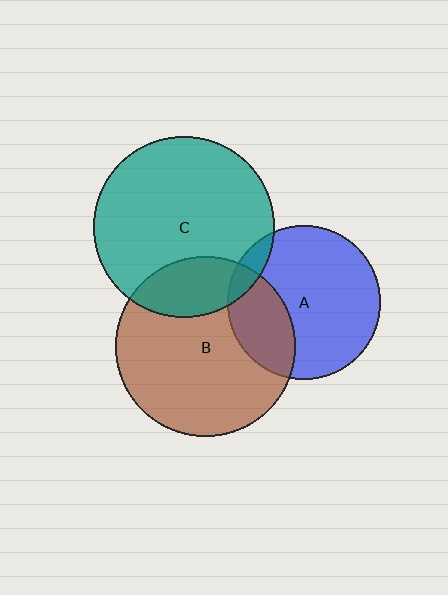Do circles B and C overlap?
Yes.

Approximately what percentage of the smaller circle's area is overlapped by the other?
Approximately 20%.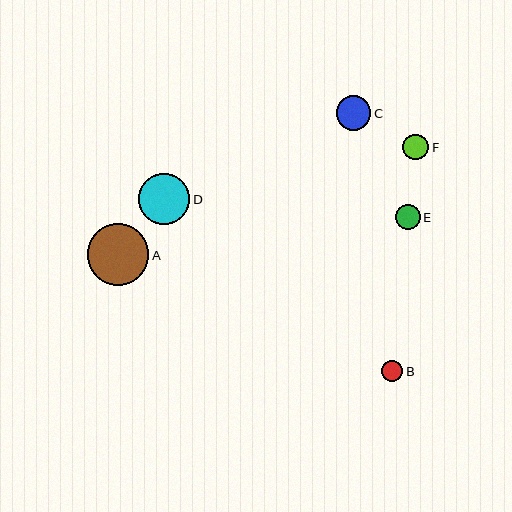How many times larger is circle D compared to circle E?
Circle D is approximately 2.1 times the size of circle E.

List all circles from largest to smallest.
From largest to smallest: A, D, C, F, E, B.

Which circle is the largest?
Circle A is the largest with a size of approximately 62 pixels.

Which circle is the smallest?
Circle B is the smallest with a size of approximately 21 pixels.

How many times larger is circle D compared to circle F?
Circle D is approximately 2.0 times the size of circle F.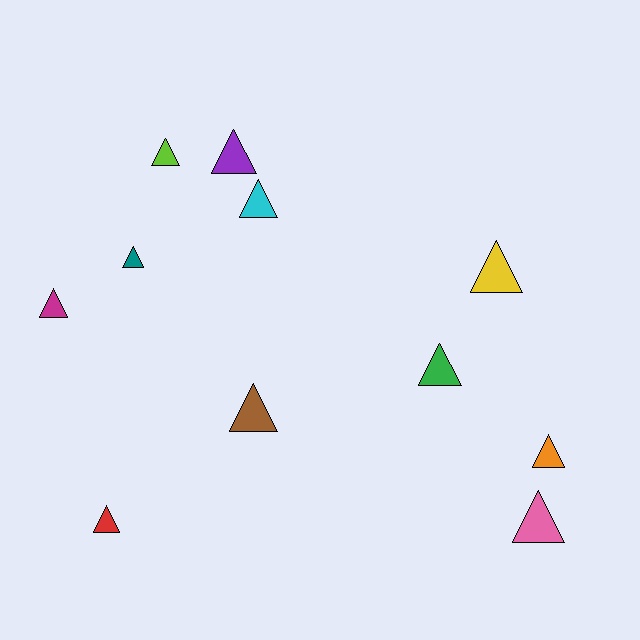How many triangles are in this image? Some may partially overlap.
There are 11 triangles.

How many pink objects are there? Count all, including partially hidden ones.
There is 1 pink object.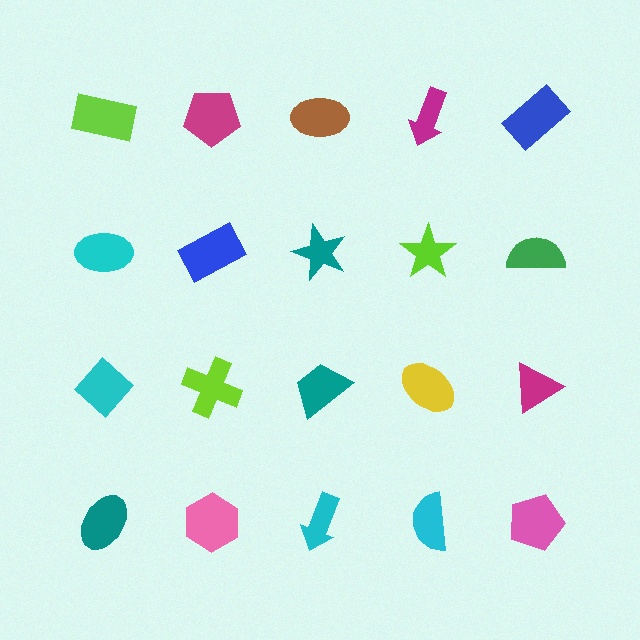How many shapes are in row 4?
5 shapes.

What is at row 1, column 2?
A magenta pentagon.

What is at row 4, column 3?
A cyan arrow.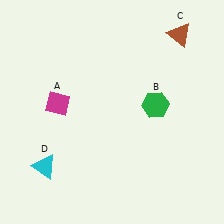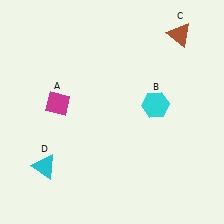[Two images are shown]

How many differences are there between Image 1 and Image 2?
There is 1 difference between the two images.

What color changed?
The hexagon (B) changed from green in Image 1 to cyan in Image 2.